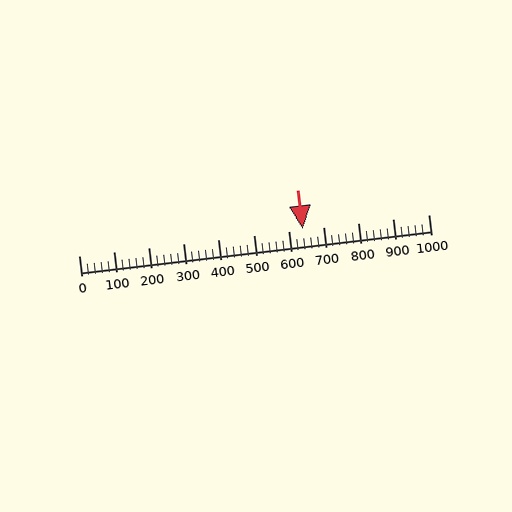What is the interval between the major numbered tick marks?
The major tick marks are spaced 100 units apart.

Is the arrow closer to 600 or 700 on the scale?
The arrow is closer to 600.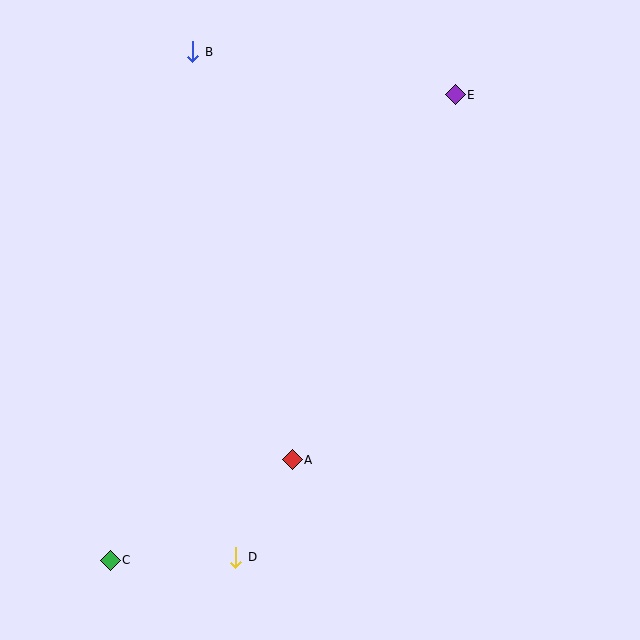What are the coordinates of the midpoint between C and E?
The midpoint between C and E is at (283, 327).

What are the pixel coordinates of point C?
Point C is at (110, 560).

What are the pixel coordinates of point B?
Point B is at (193, 52).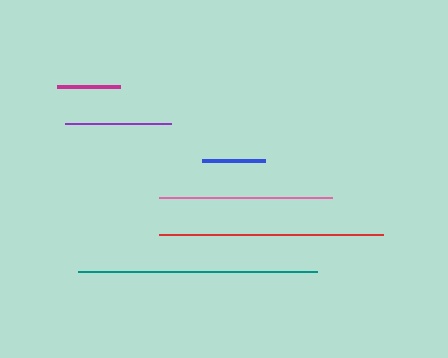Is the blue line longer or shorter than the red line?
The red line is longer than the blue line.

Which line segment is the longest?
The teal line is the longest at approximately 239 pixels.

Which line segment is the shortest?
The magenta line is the shortest at approximately 63 pixels.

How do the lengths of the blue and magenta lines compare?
The blue and magenta lines are approximately the same length.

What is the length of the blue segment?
The blue segment is approximately 63 pixels long.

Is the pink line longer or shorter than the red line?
The red line is longer than the pink line.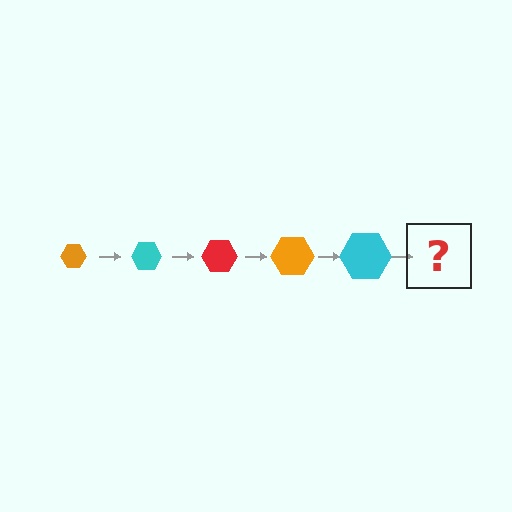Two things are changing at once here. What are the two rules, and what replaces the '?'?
The two rules are that the hexagon grows larger each step and the color cycles through orange, cyan, and red. The '?' should be a red hexagon, larger than the previous one.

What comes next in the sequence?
The next element should be a red hexagon, larger than the previous one.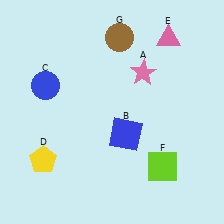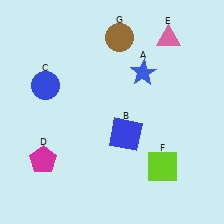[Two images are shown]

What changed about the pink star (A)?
In Image 1, A is pink. In Image 2, it changed to blue.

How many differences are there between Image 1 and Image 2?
There are 2 differences between the two images.